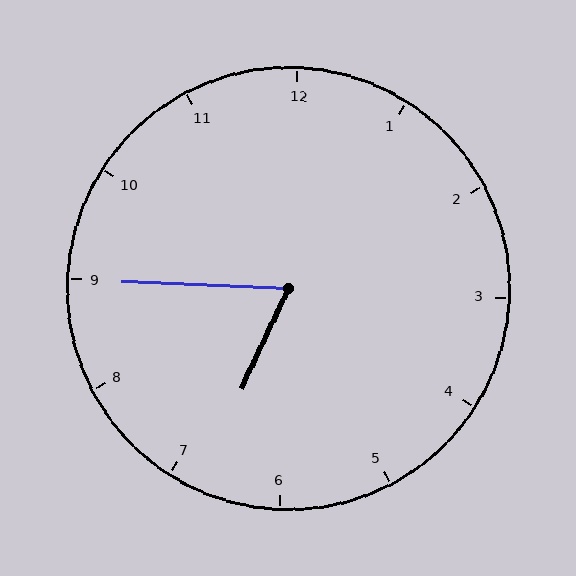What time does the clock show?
6:45.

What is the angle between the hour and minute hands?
Approximately 68 degrees.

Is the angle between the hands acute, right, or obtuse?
It is acute.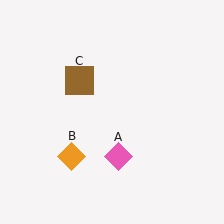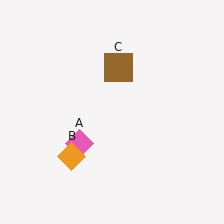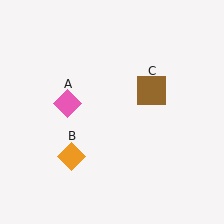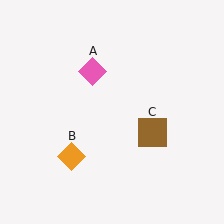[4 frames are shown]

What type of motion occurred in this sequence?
The pink diamond (object A), brown square (object C) rotated clockwise around the center of the scene.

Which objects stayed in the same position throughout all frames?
Orange diamond (object B) remained stationary.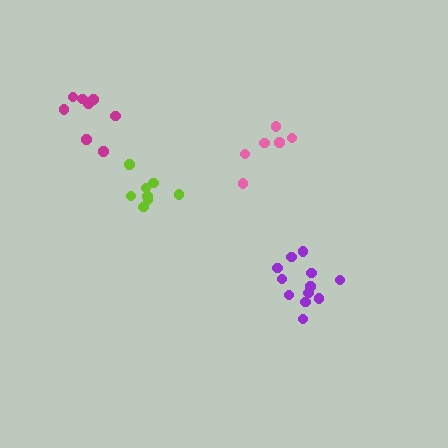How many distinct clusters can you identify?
There are 4 distinct clusters.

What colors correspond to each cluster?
The clusters are colored: pink, lime, purple, magenta.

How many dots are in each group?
Group 1: 6 dots, Group 2: 8 dots, Group 3: 12 dots, Group 4: 8 dots (34 total).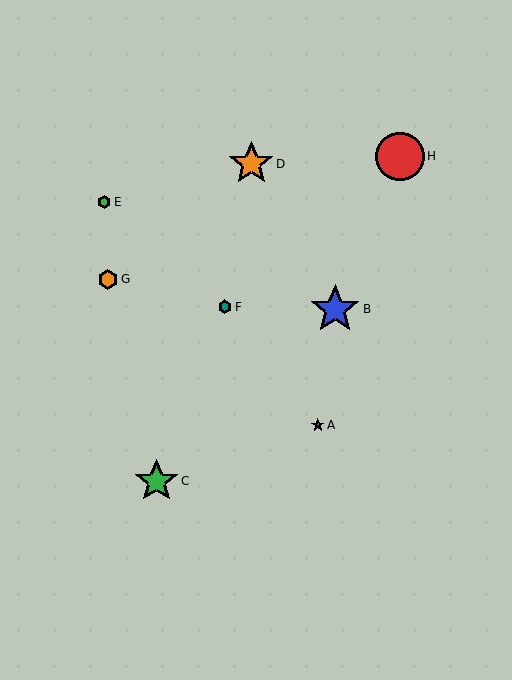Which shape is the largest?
The blue star (labeled B) is the largest.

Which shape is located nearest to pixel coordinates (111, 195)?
The green hexagon (labeled E) at (104, 202) is nearest to that location.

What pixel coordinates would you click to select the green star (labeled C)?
Click at (157, 481) to select the green star C.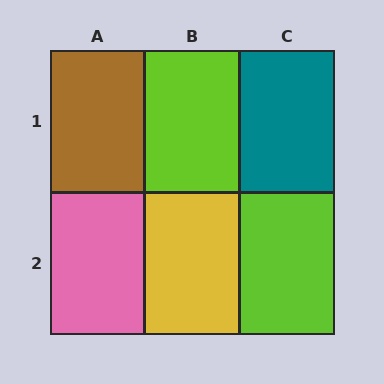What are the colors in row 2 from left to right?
Pink, yellow, lime.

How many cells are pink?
1 cell is pink.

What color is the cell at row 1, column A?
Brown.